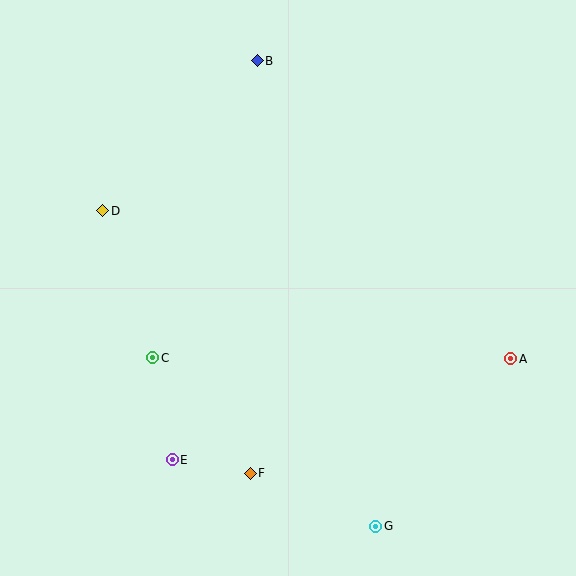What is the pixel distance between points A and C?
The distance between A and C is 358 pixels.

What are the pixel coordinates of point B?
Point B is at (257, 61).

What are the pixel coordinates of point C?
Point C is at (153, 358).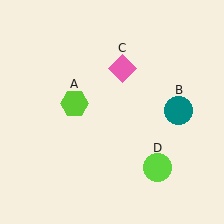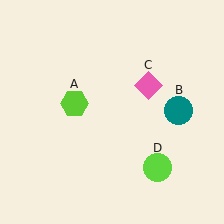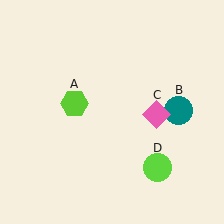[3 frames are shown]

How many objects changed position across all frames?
1 object changed position: pink diamond (object C).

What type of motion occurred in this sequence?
The pink diamond (object C) rotated clockwise around the center of the scene.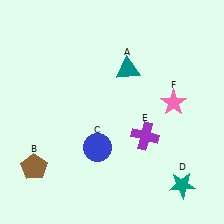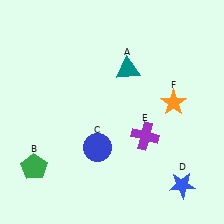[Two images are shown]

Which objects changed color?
B changed from brown to green. D changed from teal to blue. F changed from pink to orange.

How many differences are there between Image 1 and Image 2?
There are 3 differences between the two images.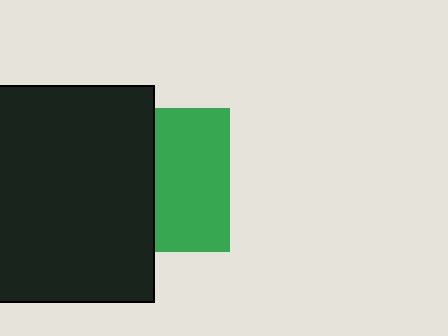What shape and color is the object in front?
The object in front is a black square.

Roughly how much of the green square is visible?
About half of it is visible (roughly 52%).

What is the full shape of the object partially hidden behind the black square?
The partially hidden object is a green square.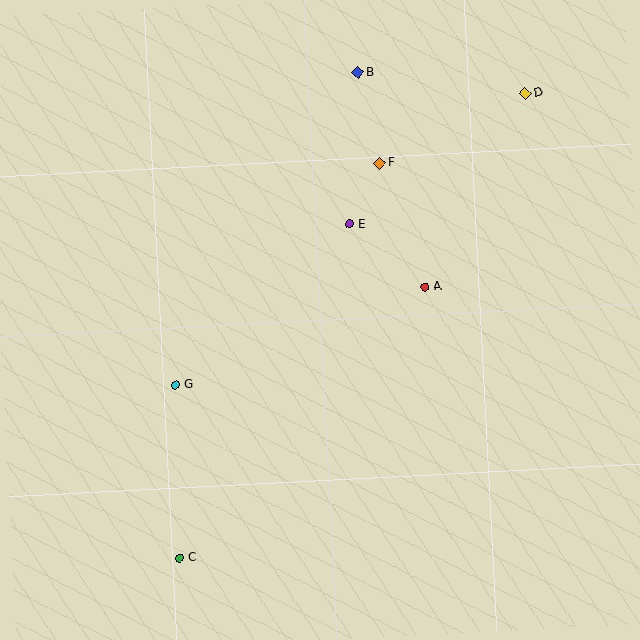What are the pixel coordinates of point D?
Point D is at (525, 93).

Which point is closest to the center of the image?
Point E at (350, 224) is closest to the center.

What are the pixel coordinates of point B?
Point B is at (358, 72).